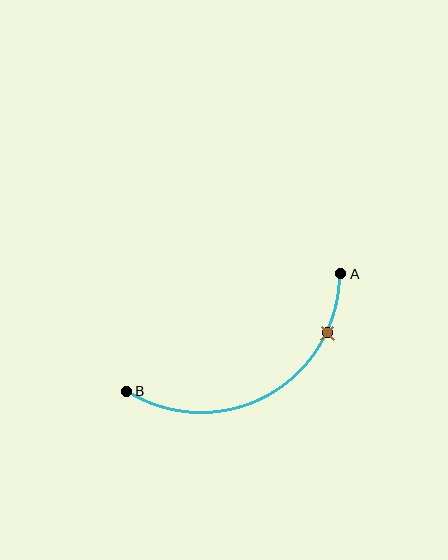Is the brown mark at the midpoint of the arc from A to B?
No. The brown mark lies on the arc but is closer to endpoint A. The arc midpoint would be at the point on the curve equidistant along the arc from both A and B.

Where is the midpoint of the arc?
The arc midpoint is the point on the curve farthest from the straight line joining A and B. It sits below that line.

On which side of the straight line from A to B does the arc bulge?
The arc bulges below the straight line connecting A and B.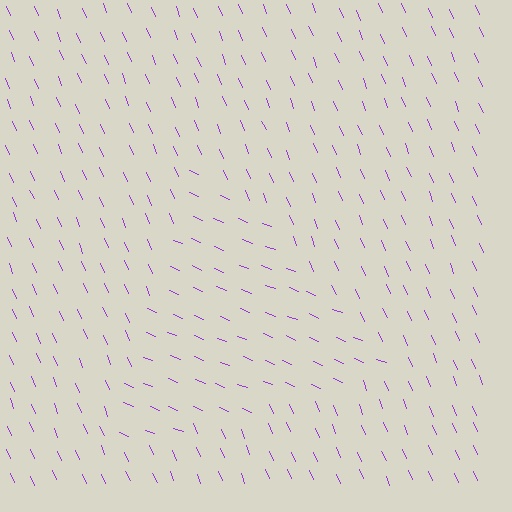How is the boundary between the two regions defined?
The boundary is defined purely by a change in line orientation (approximately 45 degrees difference). All lines are the same color and thickness.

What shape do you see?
I see a triangle.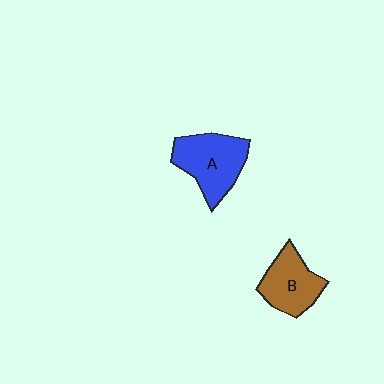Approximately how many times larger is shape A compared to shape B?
Approximately 1.2 times.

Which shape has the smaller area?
Shape B (brown).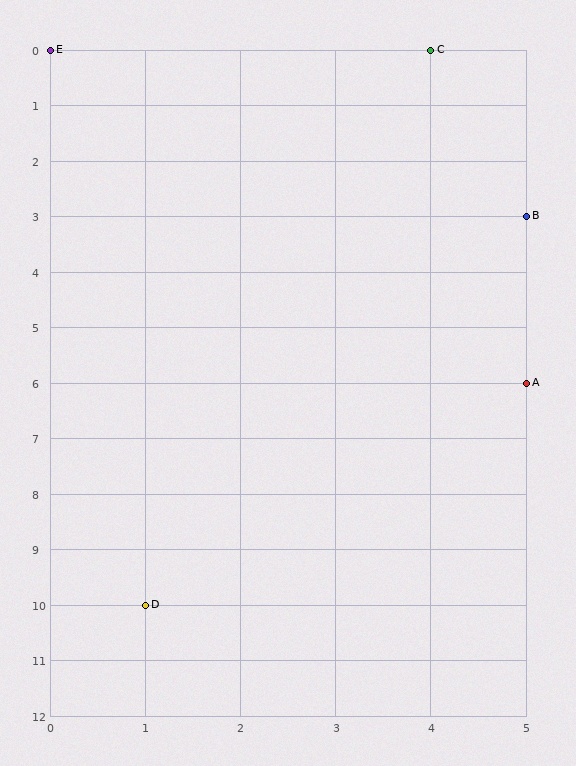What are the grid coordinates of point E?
Point E is at grid coordinates (0, 0).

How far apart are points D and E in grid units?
Points D and E are 1 column and 10 rows apart (about 10.0 grid units diagonally).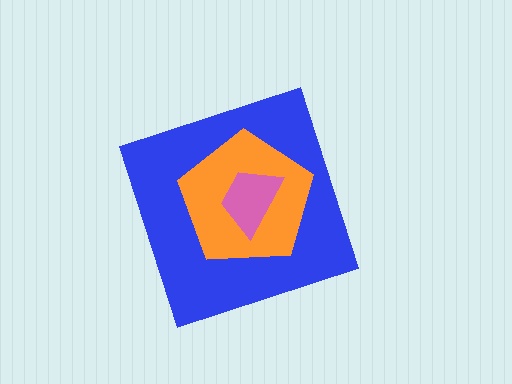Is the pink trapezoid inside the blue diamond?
Yes.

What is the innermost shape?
The pink trapezoid.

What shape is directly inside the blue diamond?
The orange pentagon.